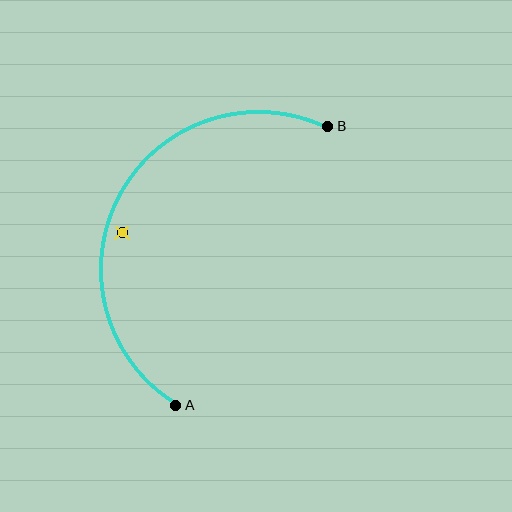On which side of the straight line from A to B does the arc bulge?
The arc bulges to the left of the straight line connecting A and B.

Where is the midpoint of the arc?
The arc midpoint is the point on the curve farthest from the straight line joining A and B. It sits to the left of that line.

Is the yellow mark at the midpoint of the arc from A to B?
No — the yellow mark does not lie on the arc at all. It sits slightly inside the curve.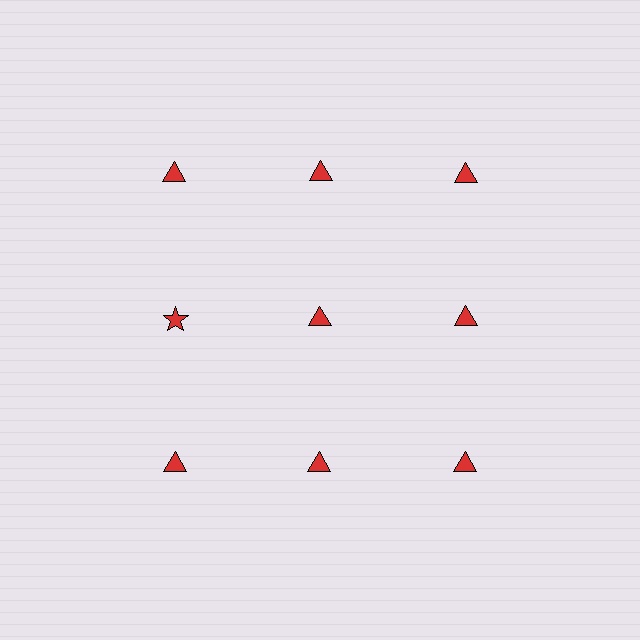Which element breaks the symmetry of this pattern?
The red star in the second row, leftmost column breaks the symmetry. All other shapes are red triangles.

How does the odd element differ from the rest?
It has a different shape: star instead of triangle.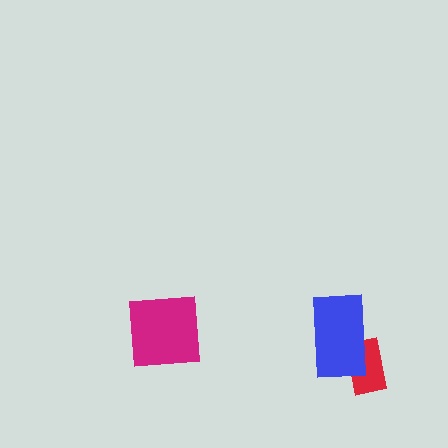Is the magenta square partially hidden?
No, no other shape covers it.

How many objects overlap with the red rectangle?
1 object overlaps with the red rectangle.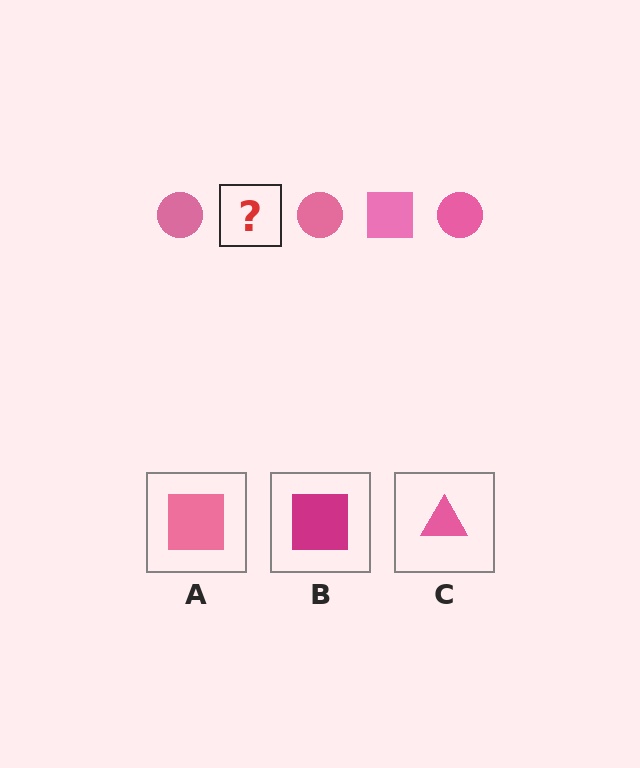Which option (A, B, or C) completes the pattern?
A.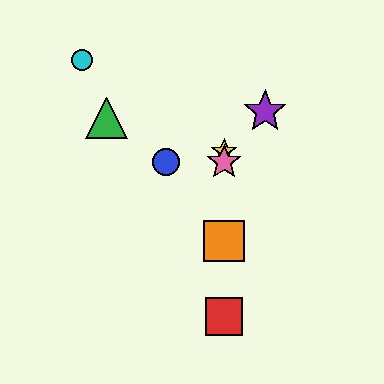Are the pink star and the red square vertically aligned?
Yes, both are at x≈224.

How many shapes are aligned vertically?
4 shapes (the red square, the yellow star, the orange square, the pink star) are aligned vertically.